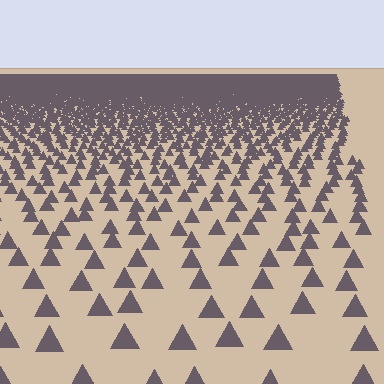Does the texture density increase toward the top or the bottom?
Density increases toward the top.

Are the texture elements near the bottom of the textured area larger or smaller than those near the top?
Larger. Near the bottom, elements are closer to the viewer and appear at a bigger on-screen size.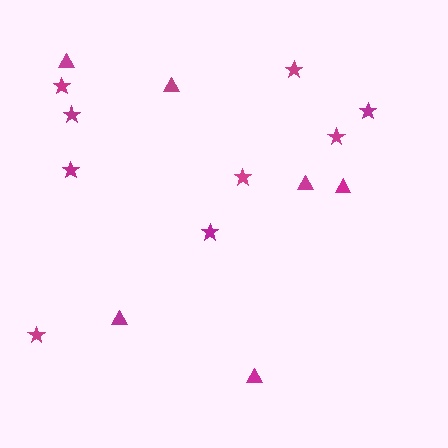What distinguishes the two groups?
There are 2 groups: one group of triangles (6) and one group of stars (9).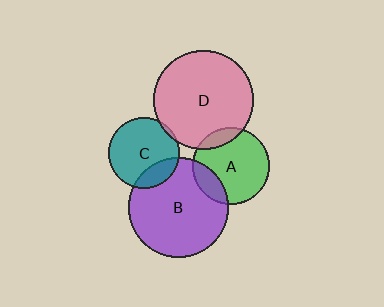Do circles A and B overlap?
Yes.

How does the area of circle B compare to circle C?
Approximately 1.9 times.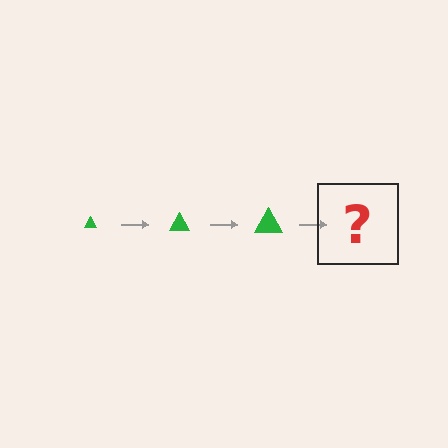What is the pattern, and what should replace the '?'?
The pattern is that the triangle gets progressively larger each step. The '?' should be a green triangle, larger than the previous one.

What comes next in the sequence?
The next element should be a green triangle, larger than the previous one.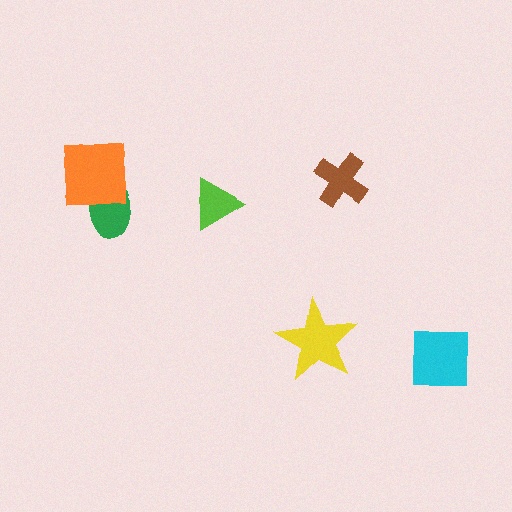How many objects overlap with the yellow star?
0 objects overlap with the yellow star.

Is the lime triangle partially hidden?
No, no other shape covers it.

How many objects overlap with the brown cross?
0 objects overlap with the brown cross.